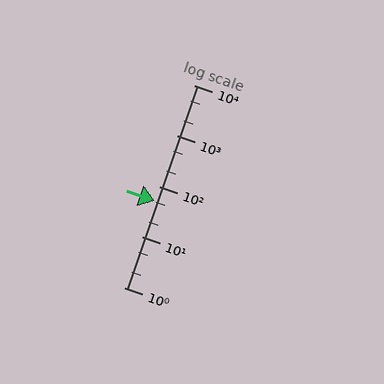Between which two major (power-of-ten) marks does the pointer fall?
The pointer is between 10 and 100.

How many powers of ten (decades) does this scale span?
The scale spans 4 decades, from 1 to 10000.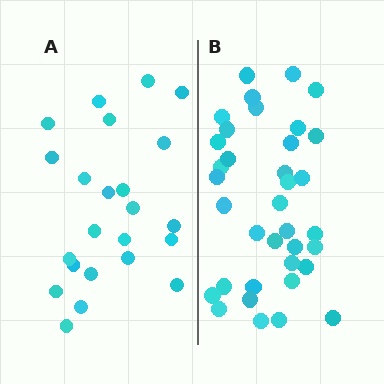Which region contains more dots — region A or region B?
Region B (the right region) has more dots.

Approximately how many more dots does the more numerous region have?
Region B has approximately 15 more dots than region A.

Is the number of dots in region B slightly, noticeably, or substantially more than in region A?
Region B has substantially more. The ratio is roughly 1.6 to 1.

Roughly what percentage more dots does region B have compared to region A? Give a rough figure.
About 55% more.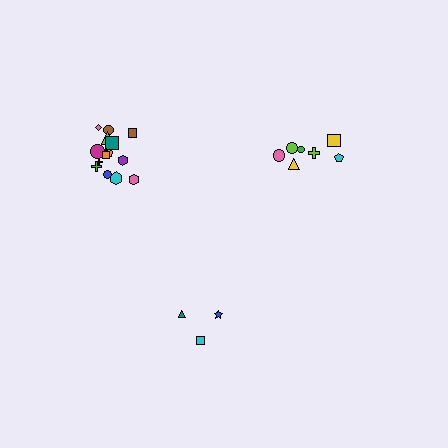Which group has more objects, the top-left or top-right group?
The top-left group.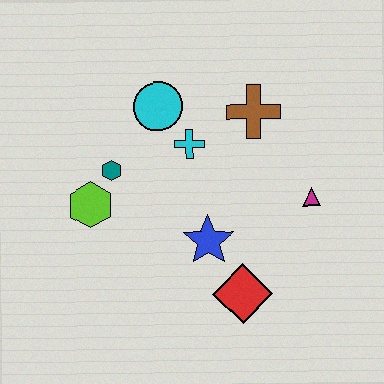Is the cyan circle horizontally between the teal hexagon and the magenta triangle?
Yes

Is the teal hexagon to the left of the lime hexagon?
No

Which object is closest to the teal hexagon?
The lime hexagon is closest to the teal hexagon.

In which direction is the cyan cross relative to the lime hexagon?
The cyan cross is to the right of the lime hexagon.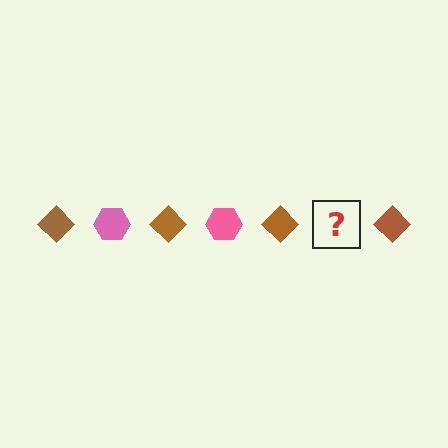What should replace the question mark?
The question mark should be replaced with a pink hexagon.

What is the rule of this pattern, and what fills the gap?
The rule is that the pattern alternates between brown diamond and pink hexagon. The gap should be filled with a pink hexagon.